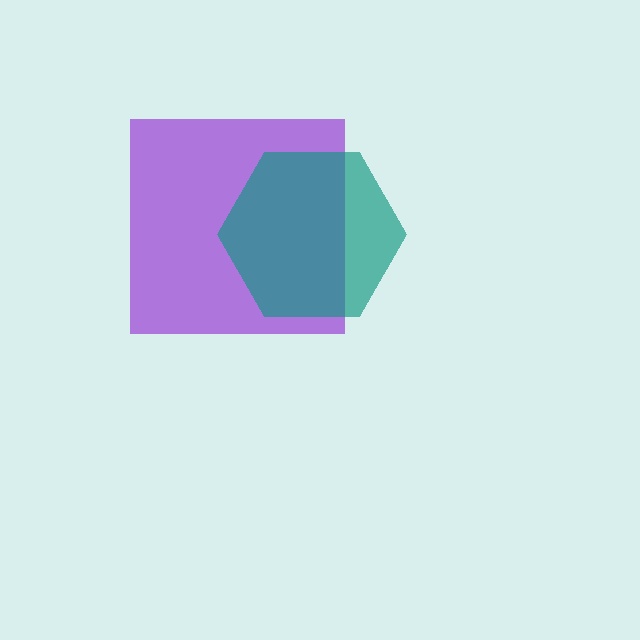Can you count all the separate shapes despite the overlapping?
Yes, there are 2 separate shapes.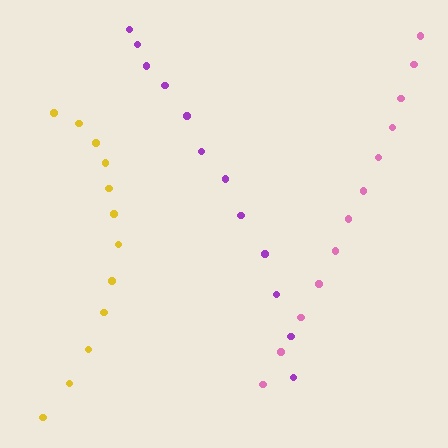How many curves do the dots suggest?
There are 3 distinct paths.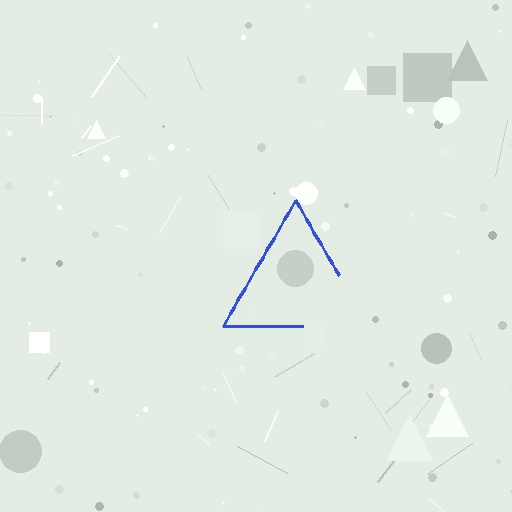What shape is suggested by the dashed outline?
The dashed outline suggests a triangle.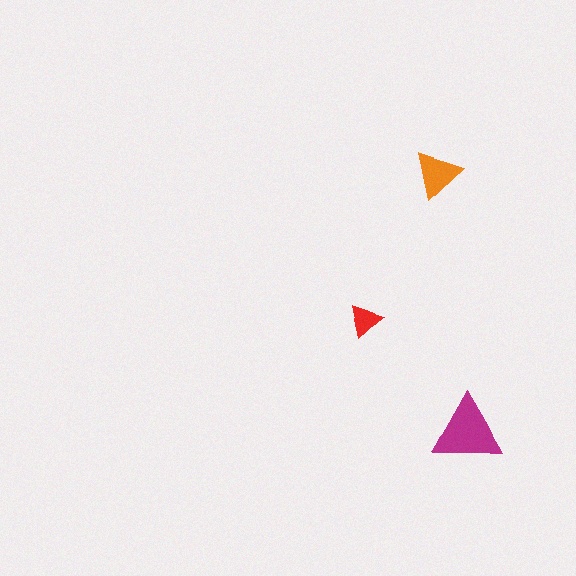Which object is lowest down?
The magenta triangle is bottommost.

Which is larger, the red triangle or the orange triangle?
The orange one.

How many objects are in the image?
There are 3 objects in the image.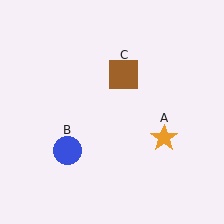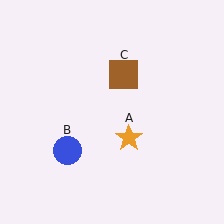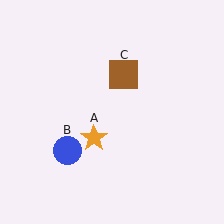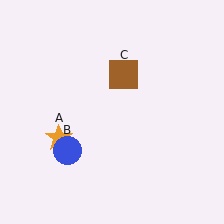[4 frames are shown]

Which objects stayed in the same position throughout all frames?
Blue circle (object B) and brown square (object C) remained stationary.